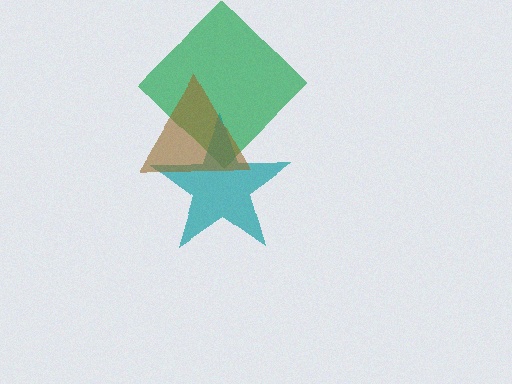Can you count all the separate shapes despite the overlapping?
Yes, there are 3 separate shapes.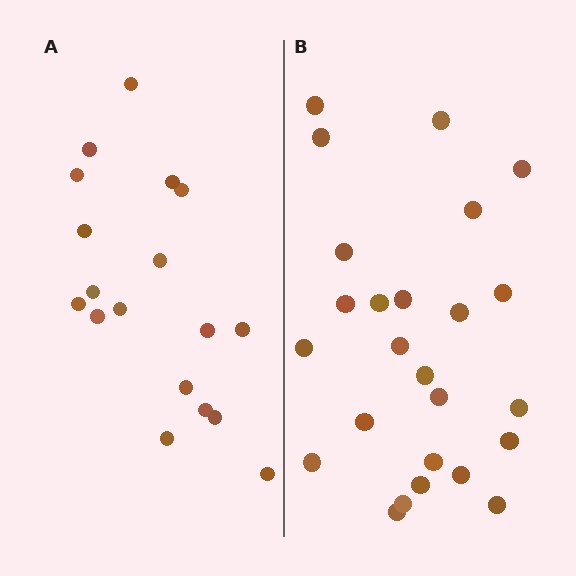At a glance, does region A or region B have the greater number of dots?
Region B (the right region) has more dots.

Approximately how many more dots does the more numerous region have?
Region B has roughly 8 or so more dots than region A.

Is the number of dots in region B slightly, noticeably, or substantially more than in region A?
Region B has noticeably more, but not dramatically so. The ratio is roughly 1.4 to 1.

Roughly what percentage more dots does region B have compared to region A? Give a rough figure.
About 40% more.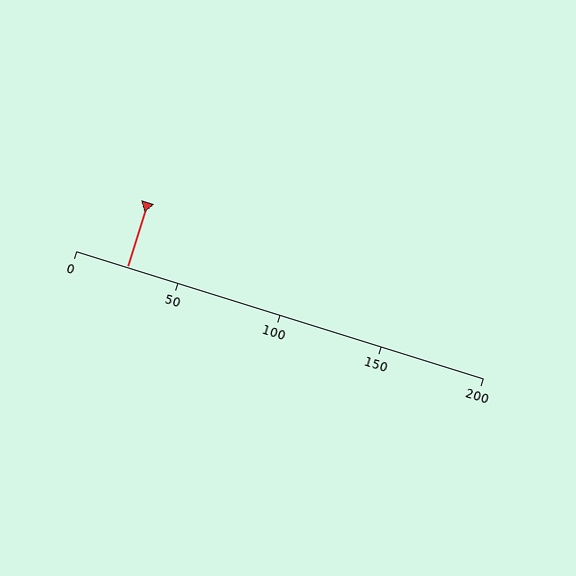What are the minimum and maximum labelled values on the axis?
The axis runs from 0 to 200.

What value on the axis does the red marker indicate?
The marker indicates approximately 25.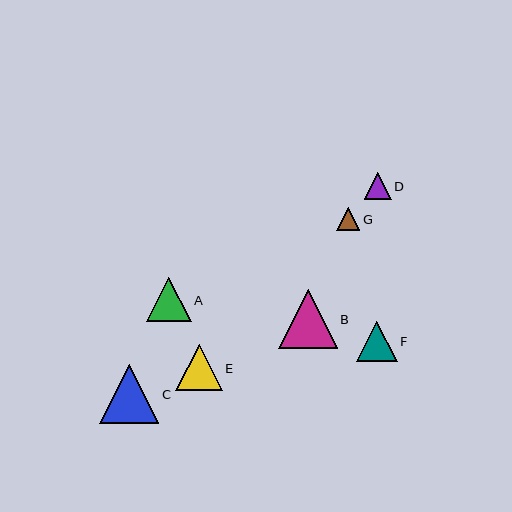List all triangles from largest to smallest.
From largest to smallest: C, B, E, A, F, D, G.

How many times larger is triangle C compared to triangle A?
Triangle C is approximately 1.3 times the size of triangle A.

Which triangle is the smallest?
Triangle G is the smallest with a size of approximately 23 pixels.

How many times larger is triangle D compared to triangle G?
Triangle D is approximately 1.2 times the size of triangle G.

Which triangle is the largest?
Triangle C is the largest with a size of approximately 59 pixels.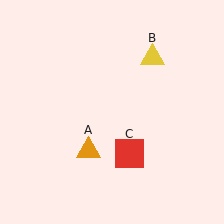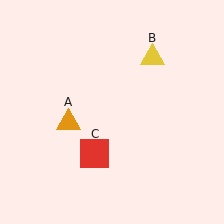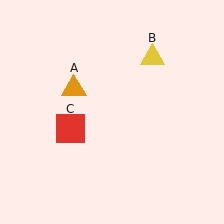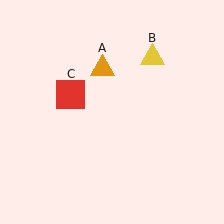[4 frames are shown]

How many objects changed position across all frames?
2 objects changed position: orange triangle (object A), red square (object C).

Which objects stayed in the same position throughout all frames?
Yellow triangle (object B) remained stationary.